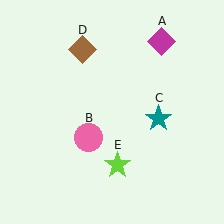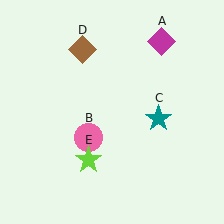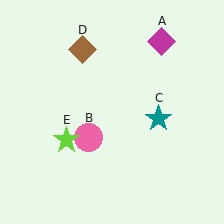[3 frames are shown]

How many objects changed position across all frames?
1 object changed position: lime star (object E).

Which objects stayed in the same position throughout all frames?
Magenta diamond (object A) and pink circle (object B) and teal star (object C) and brown diamond (object D) remained stationary.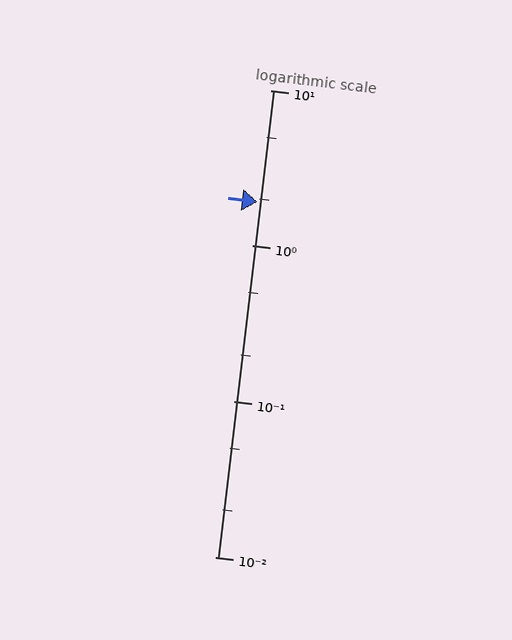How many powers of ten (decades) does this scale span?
The scale spans 3 decades, from 0.01 to 10.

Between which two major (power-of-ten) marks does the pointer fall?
The pointer is between 1 and 10.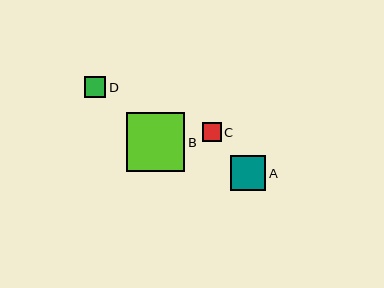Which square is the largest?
Square B is the largest with a size of approximately 58 pixels.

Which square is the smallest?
Square C is the smallest with a size of approximately 19 pixels.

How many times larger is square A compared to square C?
Square A is approximately 1.9 times the size of square C.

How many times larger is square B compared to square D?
Square B is approximately 2.8 times the size of square D.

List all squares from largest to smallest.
From largest to smallest: B, A, D, C.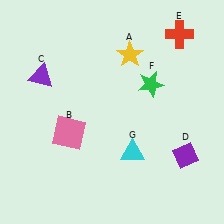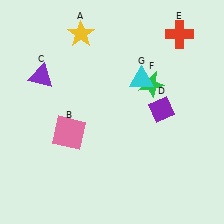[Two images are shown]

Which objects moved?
The objects that moved are: the yellow star (A), the purple diamond (D), the cyan triangle (G).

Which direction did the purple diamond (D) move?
The purple diamond (D) moved up.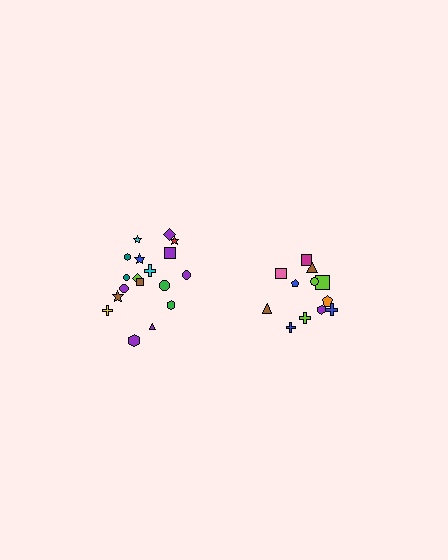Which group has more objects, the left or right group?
The left group.